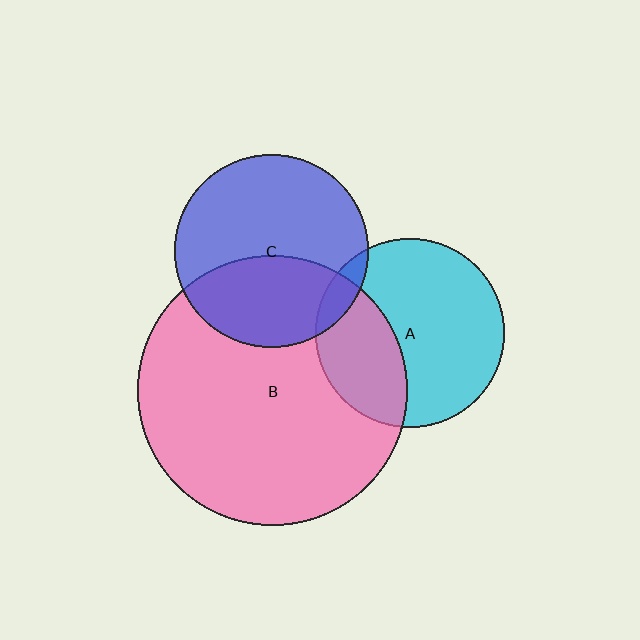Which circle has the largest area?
Circle B (pink).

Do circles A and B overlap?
Yes.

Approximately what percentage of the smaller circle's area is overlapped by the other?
Approximately 35%.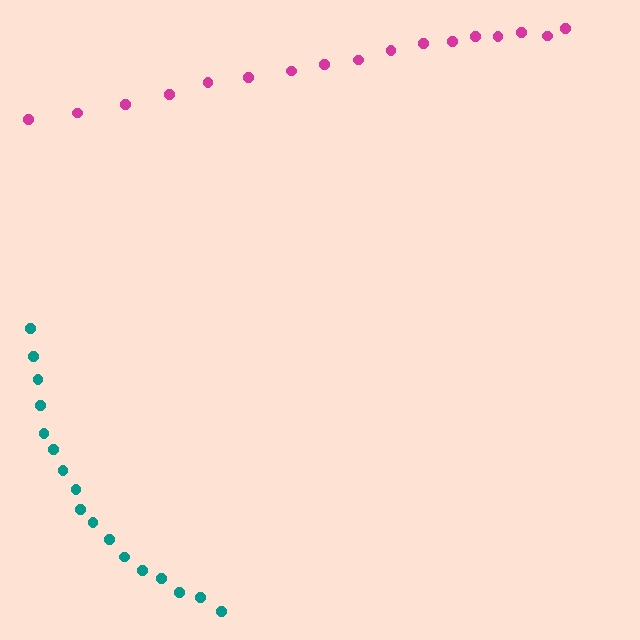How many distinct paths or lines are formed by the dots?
There are 2 distinct paths.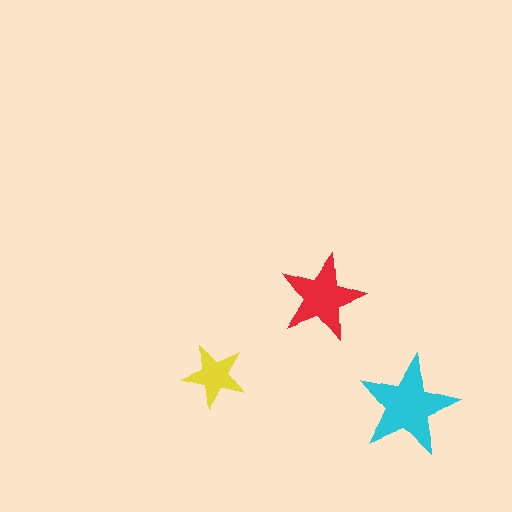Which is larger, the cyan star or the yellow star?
The cyan one.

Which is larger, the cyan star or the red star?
The cyan one.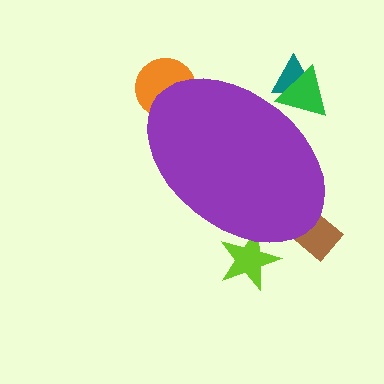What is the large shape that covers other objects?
A purple ellipse.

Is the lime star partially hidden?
Yes, the lime star is partially hidden behind the purple ellipse.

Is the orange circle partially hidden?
Yes, the orange circle is partially hidden behind the purple ellipse.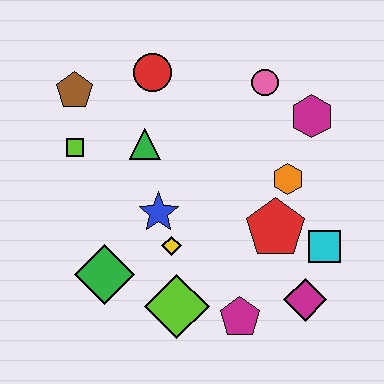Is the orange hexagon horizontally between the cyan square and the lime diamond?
Yes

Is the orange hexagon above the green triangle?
No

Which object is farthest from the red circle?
The magenta diamond is farthest from the red circle.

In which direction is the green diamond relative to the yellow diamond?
The green diamond is to the left of the yellow diamond.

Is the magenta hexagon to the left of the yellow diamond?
No